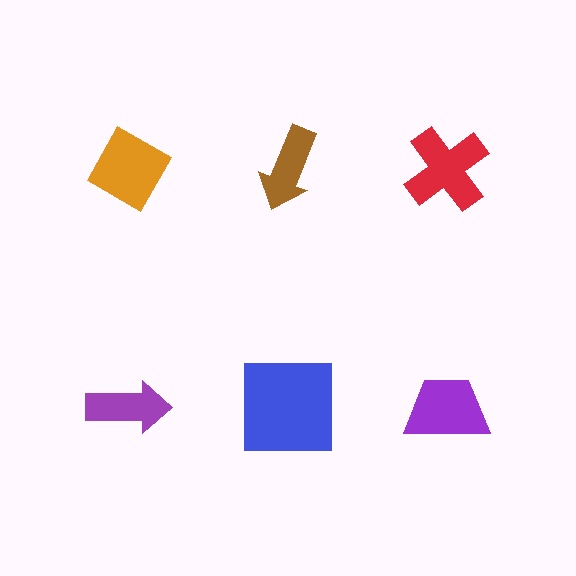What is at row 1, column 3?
A red cross.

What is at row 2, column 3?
A purple trapezoid.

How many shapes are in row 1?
3 shapes.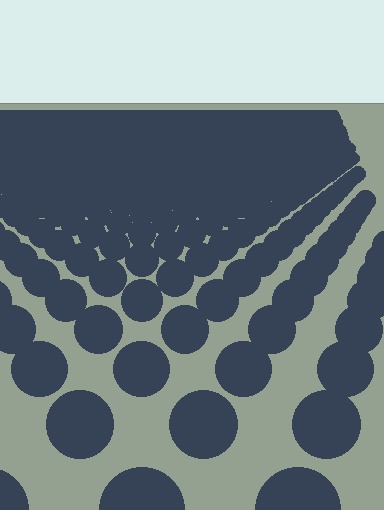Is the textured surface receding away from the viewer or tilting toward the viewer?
The surface is receding away from the viewer. Texture elements get smaller and denser toward the top.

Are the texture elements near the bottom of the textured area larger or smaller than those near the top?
Larger. Near the bottom, elements are closer to the viewer and appear at a bigger on-screen size.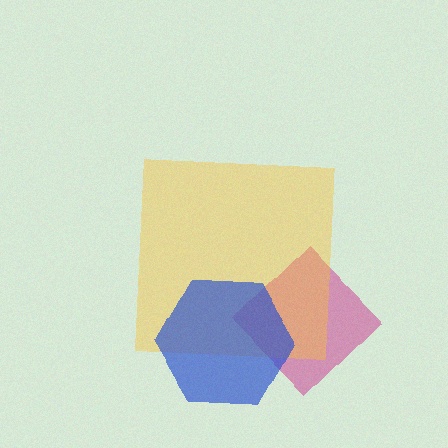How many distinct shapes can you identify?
There are 3 distinct shapes: a magenta diamond, a yellow square, a blue hexagon.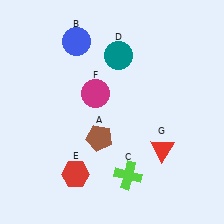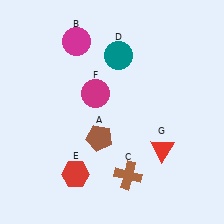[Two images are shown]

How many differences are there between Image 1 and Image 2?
There are 2 differences between the two images.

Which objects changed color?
B changed from blue to magenta. C changed from lime to brown.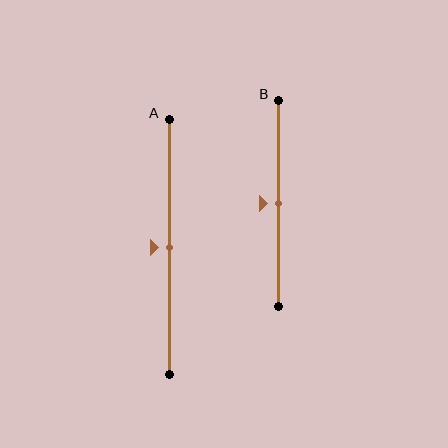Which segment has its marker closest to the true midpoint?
Segment A has its marker closest to the true midpoint.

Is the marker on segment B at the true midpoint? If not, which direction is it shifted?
Yes, the marker on segment B is at the true midpoint.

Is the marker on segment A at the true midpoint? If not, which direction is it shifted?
Yes, the marker on segment A is at the true midpoint.